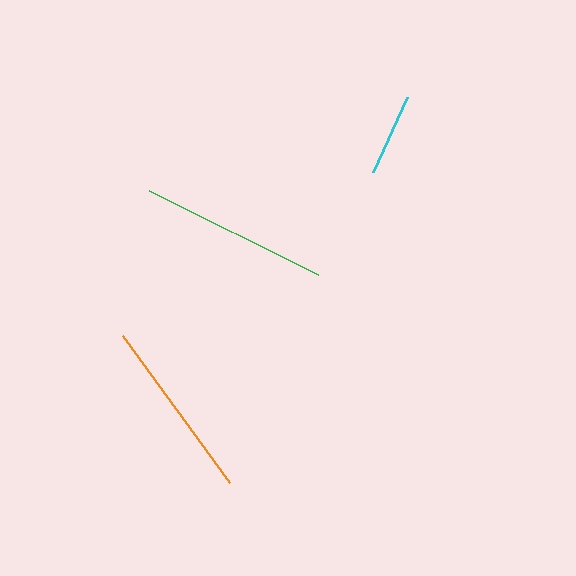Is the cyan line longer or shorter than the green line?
The green line is longer than the cyan line.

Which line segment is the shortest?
The cyan line is the shortest at approximately 83 pixels.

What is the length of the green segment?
The green segment is approximately 189 pixels long.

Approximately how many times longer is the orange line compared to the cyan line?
The orange line is approximately 2.2 times the length of the cyan line.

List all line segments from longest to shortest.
From longest to shortest: green, orange, cyan.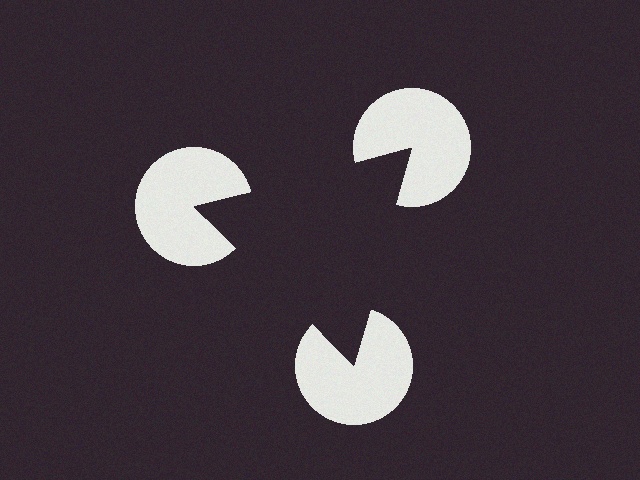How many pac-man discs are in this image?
There are 3 — one at each vertex of the illusory triangle.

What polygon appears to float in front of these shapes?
An illusory triangle — its edges are inferred from the aligned wedge cuts in the pac-man discs, not physically drawn.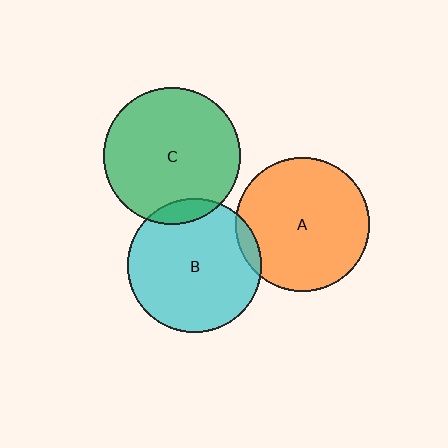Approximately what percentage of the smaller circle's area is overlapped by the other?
Approximately 10%.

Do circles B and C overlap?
Yes.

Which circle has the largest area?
Circle C (green).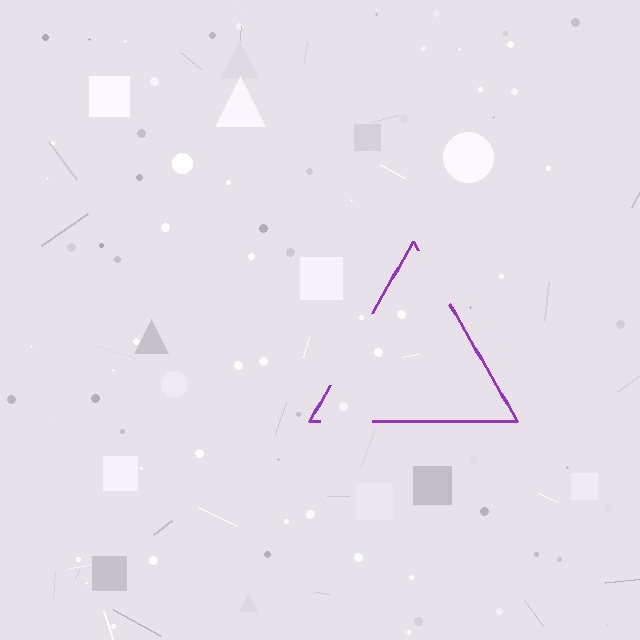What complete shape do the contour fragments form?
The contour fragments form a triangle.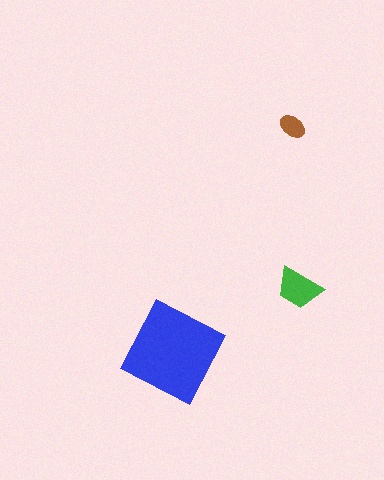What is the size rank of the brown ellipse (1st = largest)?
3rd.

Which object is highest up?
The brown ellipse is topmost.